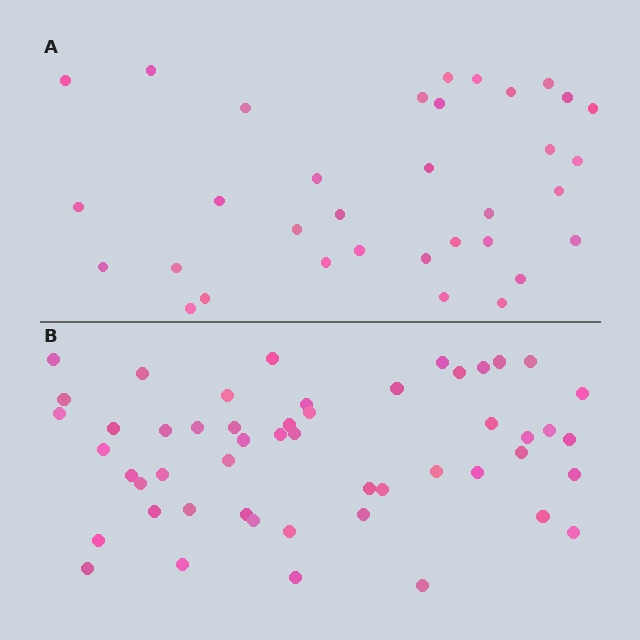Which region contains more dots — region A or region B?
Region B (the bottom region) has more dots.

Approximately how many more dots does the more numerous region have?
Region B has approximately 15 more dots than region A.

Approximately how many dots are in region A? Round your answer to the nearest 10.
About 30 dots. (The exact count is 34, which rounds to 30.)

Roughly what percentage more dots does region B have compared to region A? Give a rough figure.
About 50% more.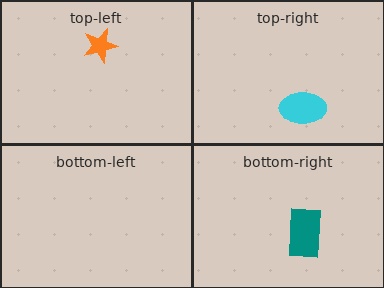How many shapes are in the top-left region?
1.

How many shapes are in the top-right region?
1.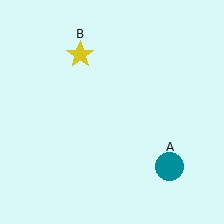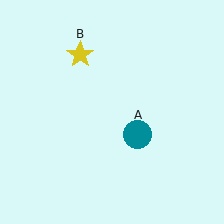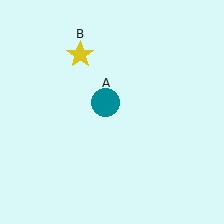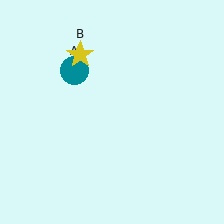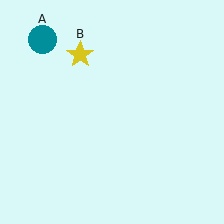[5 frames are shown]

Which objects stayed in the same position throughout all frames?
Yellow star (object B) remained stationary.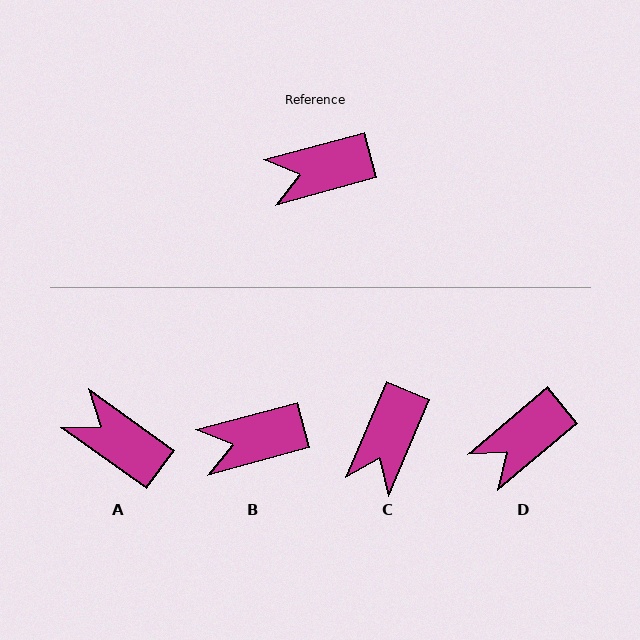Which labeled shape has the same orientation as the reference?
B.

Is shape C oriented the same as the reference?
No, it is off by about 52 degrees.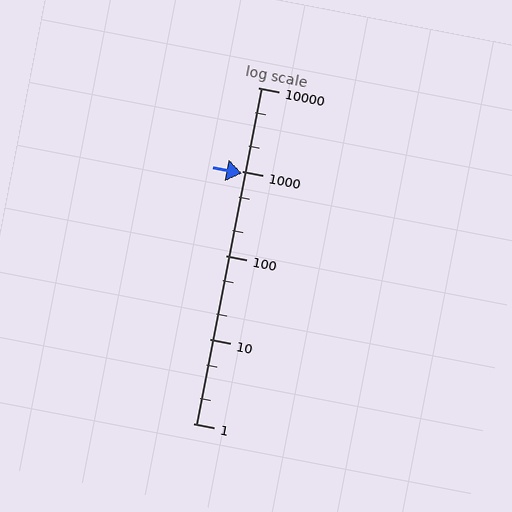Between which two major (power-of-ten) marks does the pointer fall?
The pointer is between 100 and 1000.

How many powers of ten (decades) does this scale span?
The scale spans 4 decades, from 1 to 10000.